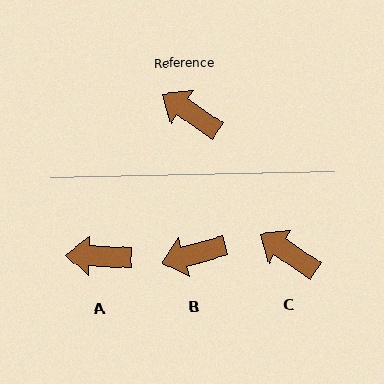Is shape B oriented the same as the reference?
No, it is off by about 49 degrees.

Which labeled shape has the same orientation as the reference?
C.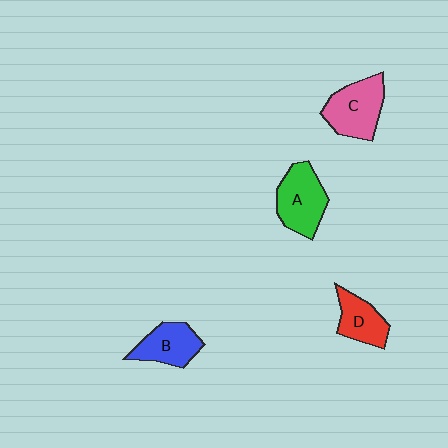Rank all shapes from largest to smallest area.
From largest to smallest: C (pink), A (green), B (blue), D (red).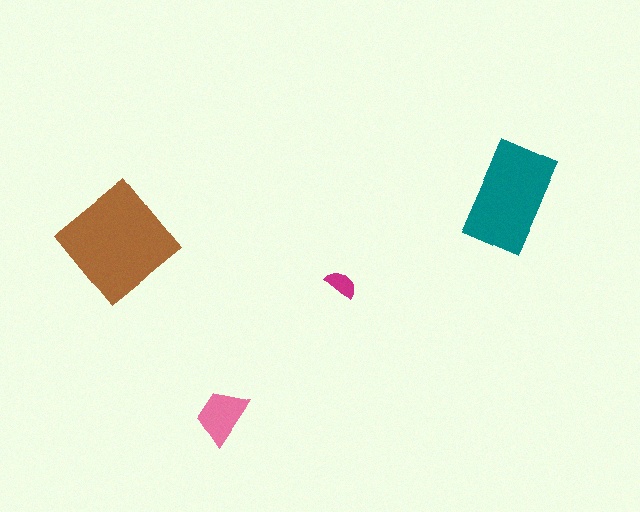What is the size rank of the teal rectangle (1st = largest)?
2nd.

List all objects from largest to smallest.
The brown diamond, the teal rectangle, the pink trapezoid, the magenta semicircle.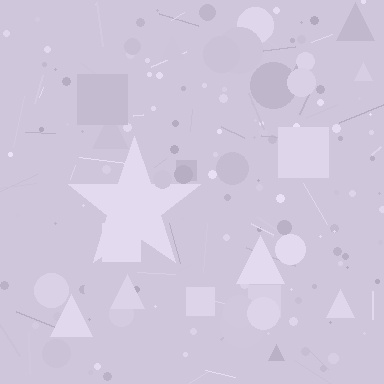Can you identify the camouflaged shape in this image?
The camouflaged shape is a star.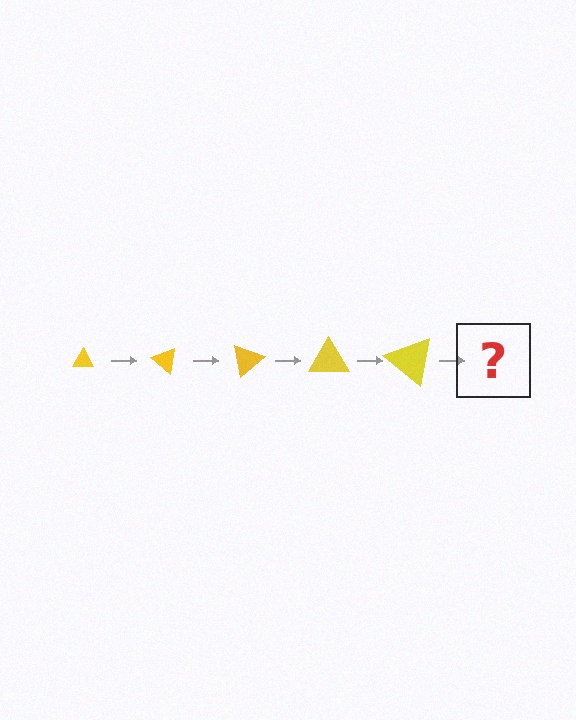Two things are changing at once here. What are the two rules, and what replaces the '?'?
The two rules are that the triangle grows larger each step and it rotates 40 degrees each step. The '?' should be a triangle, larger than the previous one and rotated 200 degrees from the start.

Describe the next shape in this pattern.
It should be a triangle, larger than the previous one and rotated 200 degrees from the start.